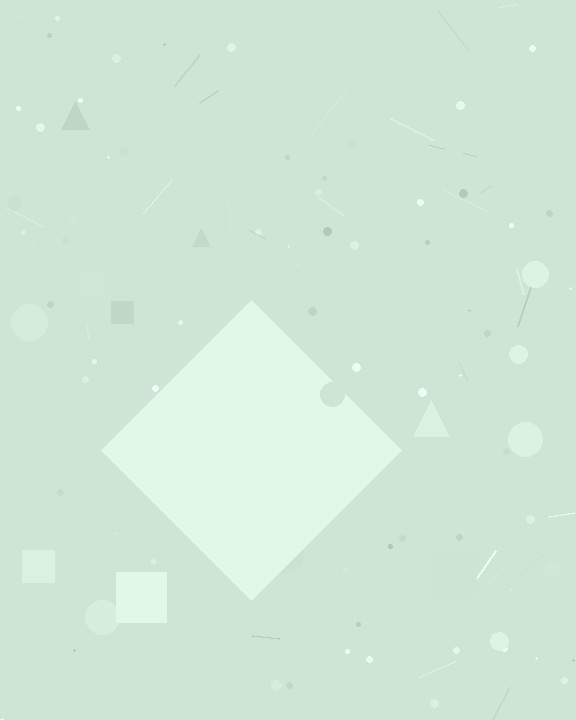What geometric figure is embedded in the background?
A diamond is embedded in the background.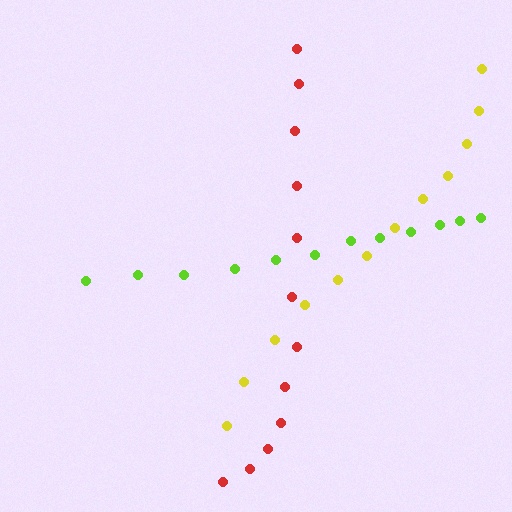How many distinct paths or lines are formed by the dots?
There are 3 distinct paths.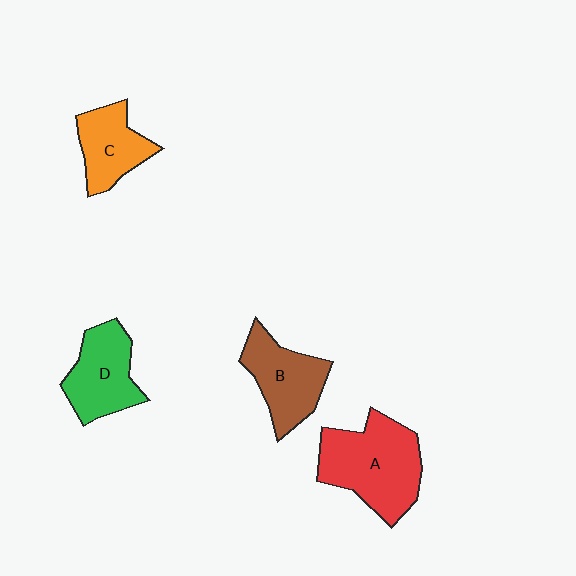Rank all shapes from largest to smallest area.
From largest to smallest: A (red), B (brown), D (green), C (orange).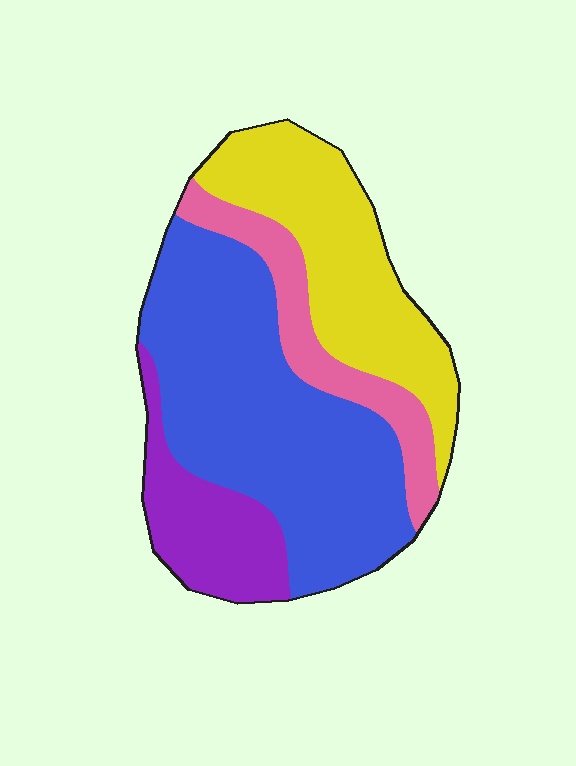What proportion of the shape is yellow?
Yellow covers 27% of the shape.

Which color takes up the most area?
Blue, at roughly 45%.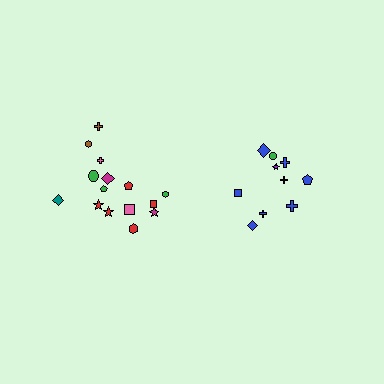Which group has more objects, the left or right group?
The left group.